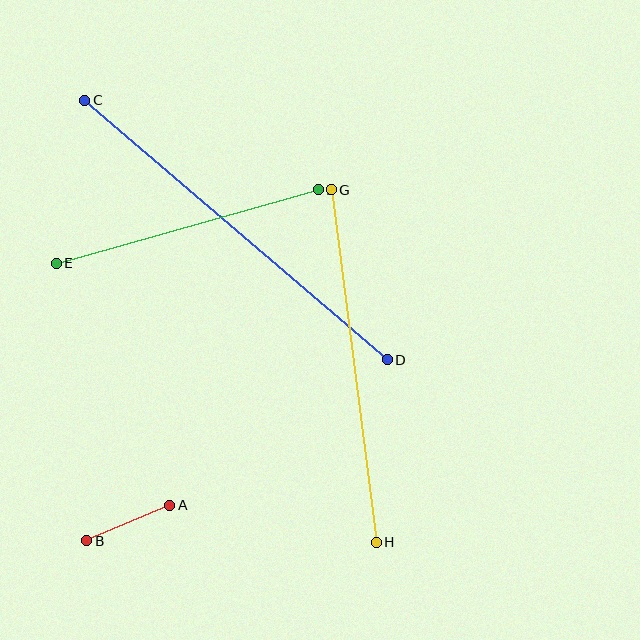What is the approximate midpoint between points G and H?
The midpoint is at approximately (354, 366) pixels.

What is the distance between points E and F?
The distance is approximately 272 pixels.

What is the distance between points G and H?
The distance is approximately 355 pixels.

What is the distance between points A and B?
The distance is approximately 90 pixels.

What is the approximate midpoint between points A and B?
The midpoint is at approximately (128, 523) pixels.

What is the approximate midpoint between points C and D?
The midpoint is at approximately (236, 230) pixels.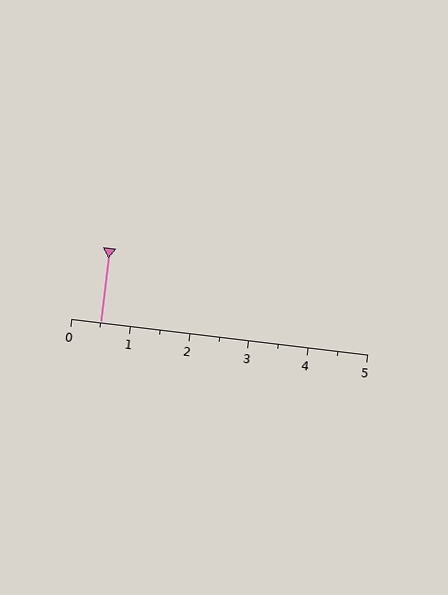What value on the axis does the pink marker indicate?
The marker indicates approximately 0.5.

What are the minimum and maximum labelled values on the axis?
The axis runs from 0 to 5.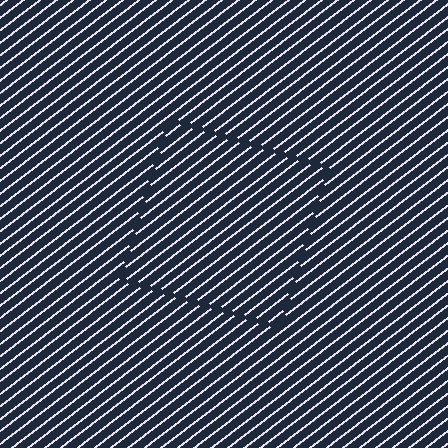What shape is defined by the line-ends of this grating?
An illusory square. The interior of the shape contains the same grating, shifted by half a period — the contour is defined by the phase discontinuity where line-ends from the inner and outer gratings abut.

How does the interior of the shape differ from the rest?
The interior of the shape contains the same grating, shifted by half a period — the contour is defined by the phase discontinuity where line-ends from the inner and outer gratings abut.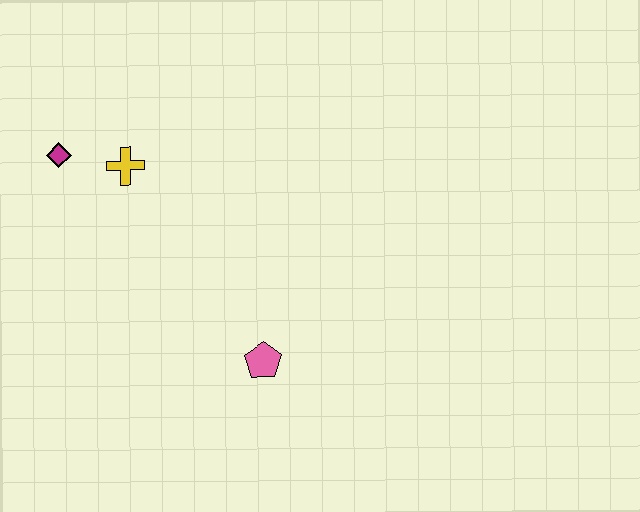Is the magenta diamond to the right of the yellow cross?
No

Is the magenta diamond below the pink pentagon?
No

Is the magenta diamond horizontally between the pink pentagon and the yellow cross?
No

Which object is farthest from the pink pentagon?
The magenta diamond is farthest from the pink pentagon.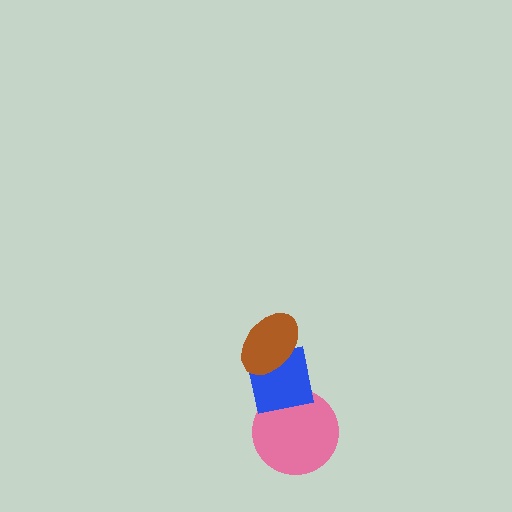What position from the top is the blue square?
The blue square is 2nd from the top.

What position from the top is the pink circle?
The pink circle is 3rd from the top.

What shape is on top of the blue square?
The brown ellipse is on top of the blue square.